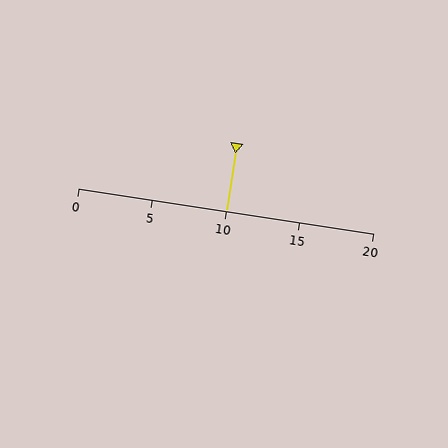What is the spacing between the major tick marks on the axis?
The major ticks are spaced 5 apart.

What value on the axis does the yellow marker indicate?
The marker indicates approximately 10.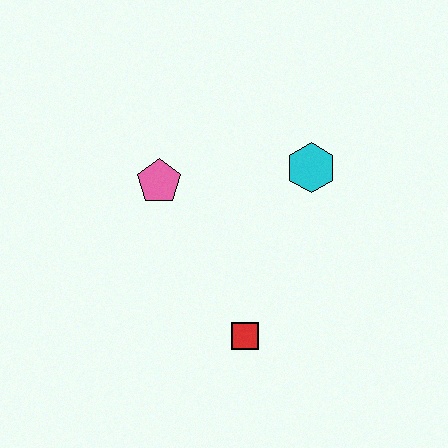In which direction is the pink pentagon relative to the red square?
The pink pentagon is above the red square.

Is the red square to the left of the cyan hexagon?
Yes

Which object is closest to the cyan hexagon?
The pink pentagon is closest to the cyan hexagon.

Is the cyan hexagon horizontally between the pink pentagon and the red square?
No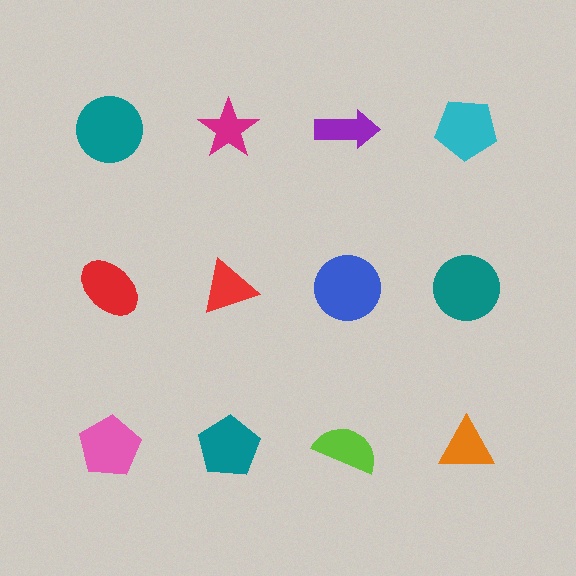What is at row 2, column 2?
A red triangle.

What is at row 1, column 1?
A teal circle.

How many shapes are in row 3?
4 shapes.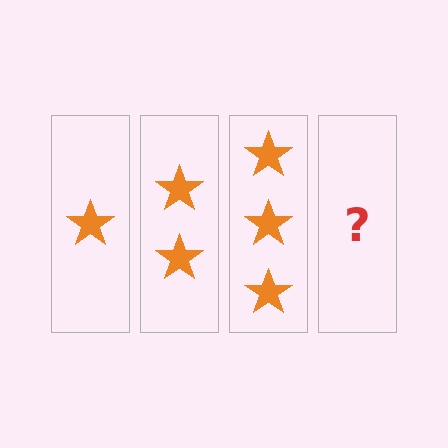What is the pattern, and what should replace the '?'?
The pattern is that each step adds one more star. The '?' should be 4 stars.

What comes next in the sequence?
The next element should be 4 stars.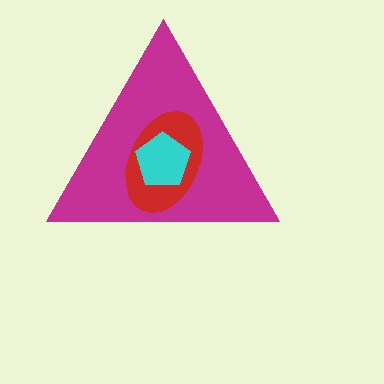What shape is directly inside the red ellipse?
The cyan pentagon.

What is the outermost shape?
The magenta triangle.